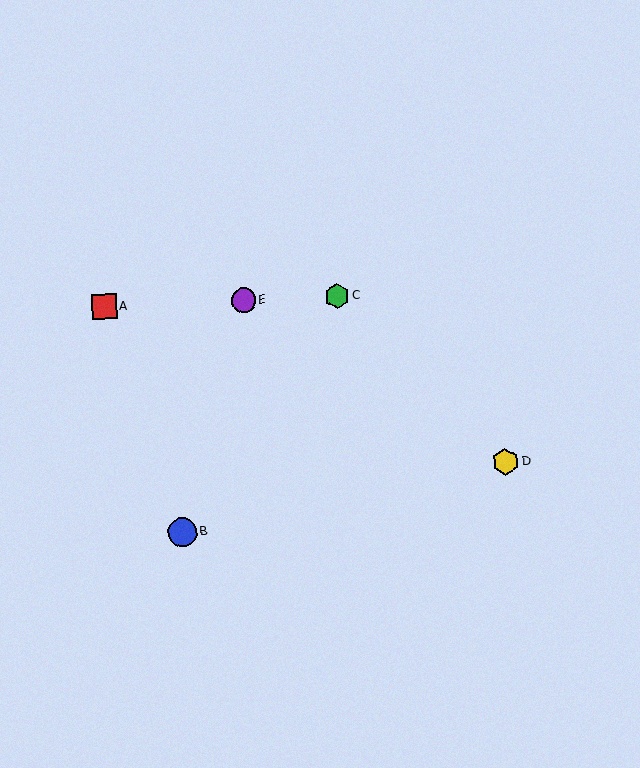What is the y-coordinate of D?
Object D is at y≈462.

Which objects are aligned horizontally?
Objects A, C, E are aligned horizontally.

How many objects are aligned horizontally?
3 objects (A, C, E) are aligned horizontally.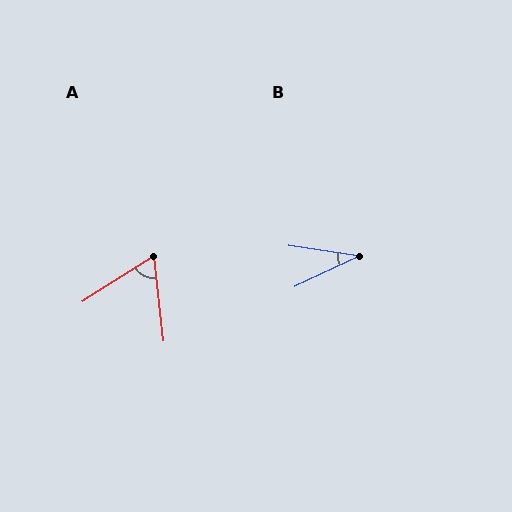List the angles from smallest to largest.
B (33°), A (64°).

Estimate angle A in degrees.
Approximately 64 degrees.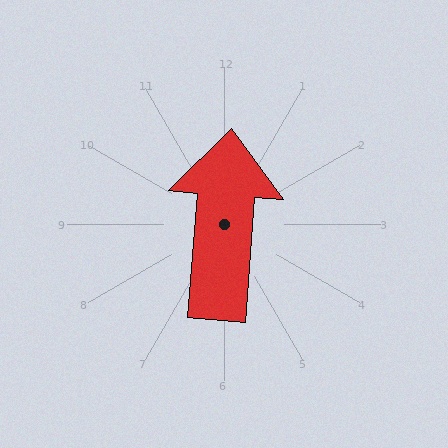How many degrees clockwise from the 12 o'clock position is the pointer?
Approximately 4 degrees.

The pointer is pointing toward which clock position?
Roughly 12 o'clock.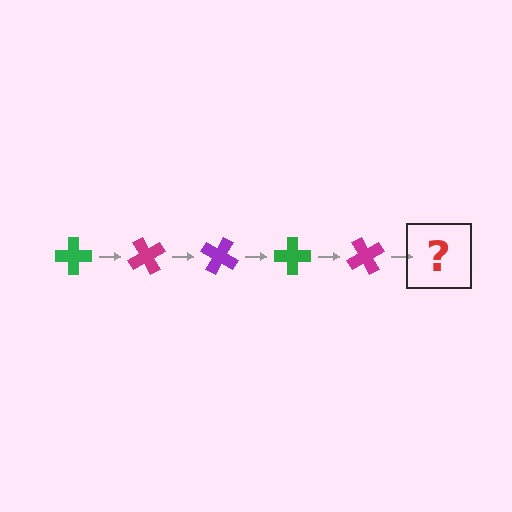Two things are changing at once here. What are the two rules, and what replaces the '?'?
The two rules are that it rotates 60 degrees each step and the color cycles through green, magenta, and purple. The '?' should be a purple cross, rotated 300 degrees from the start.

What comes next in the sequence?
The next element should be a purple cross, rotated 300 degrees from the start.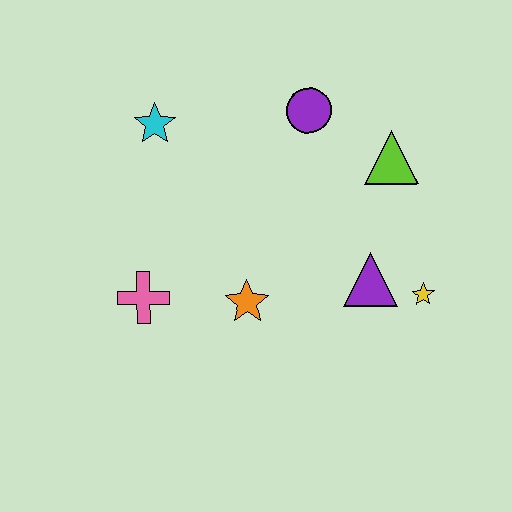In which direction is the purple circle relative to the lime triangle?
The purple circle is to the left of the lime triangle.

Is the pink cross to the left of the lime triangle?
Yes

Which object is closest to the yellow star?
The purple triangle is closest to the yellow star.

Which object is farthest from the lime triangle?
The pink cross is farthest from the lime triangle.